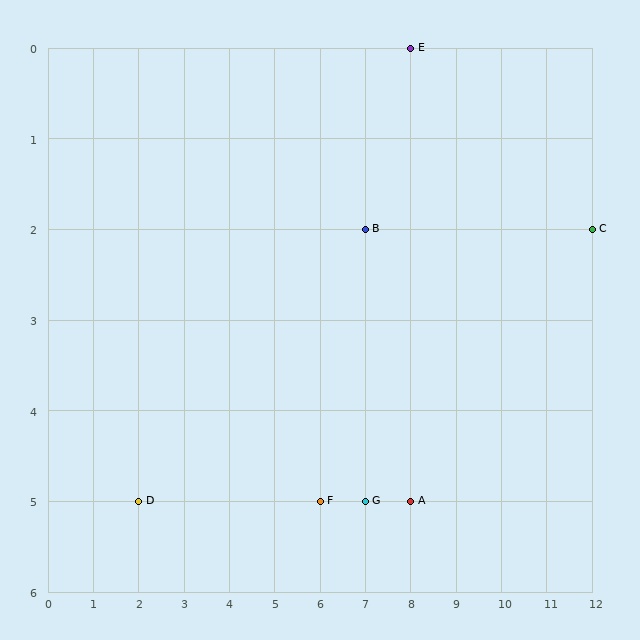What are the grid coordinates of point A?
Point A is at grid coordinates (8, 5).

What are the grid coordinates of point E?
Point E is at grid coordinates (8, 0).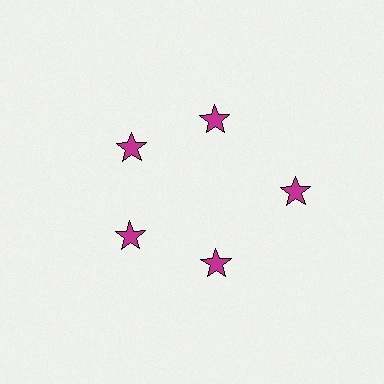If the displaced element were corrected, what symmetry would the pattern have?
It would have 5-fold rotational symmetry — the pattern would map onto itself every 72 degrees.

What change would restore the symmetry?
The symmetry would be restored by moving it inward, back onto the ring so that all 5 stars sit at equal angles and equal distance from the center.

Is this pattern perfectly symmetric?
No. The 5 magenta stars are arranged in a ring, but one element near the 3 o'clock position is pushed outward from the center, breaking the 5-fold rotational symmetry.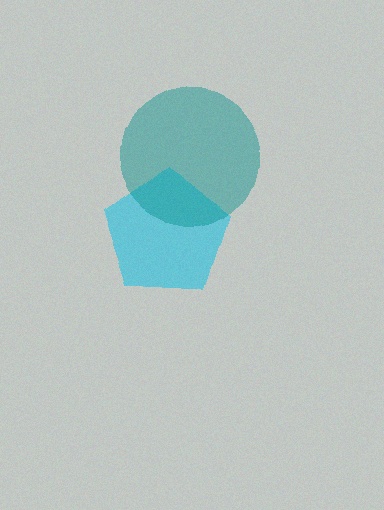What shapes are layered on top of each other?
The layered shapes are: a cyan pentagon, a teal circle.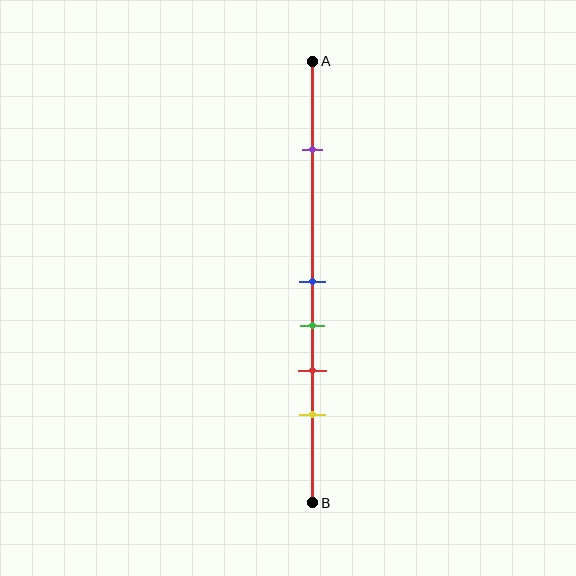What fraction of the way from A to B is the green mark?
The green mark is approximately 60% (0.6) of the way from A to B.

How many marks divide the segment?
There are 5 marks dividing the segment.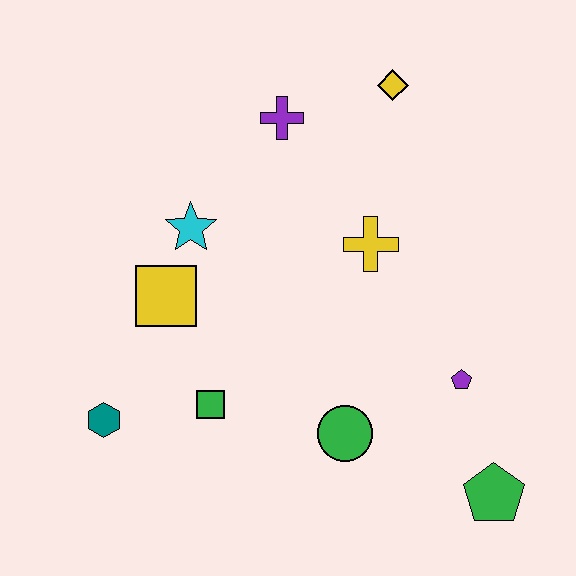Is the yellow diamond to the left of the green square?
No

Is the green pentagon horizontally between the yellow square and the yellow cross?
No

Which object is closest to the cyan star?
The yellow square is closest to the cyan star.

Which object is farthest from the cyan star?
The green pentagon is farthest from the cyan star.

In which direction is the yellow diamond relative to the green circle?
The yellow diamond is above the green circle.